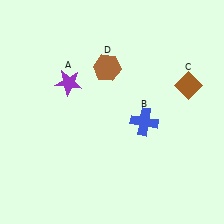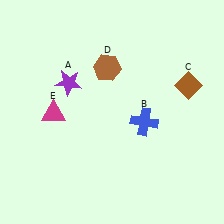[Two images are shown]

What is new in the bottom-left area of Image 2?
A magenta triangle (E) was added in the bottom-left area of Image 2.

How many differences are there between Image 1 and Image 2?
There is 1 difference between the two images.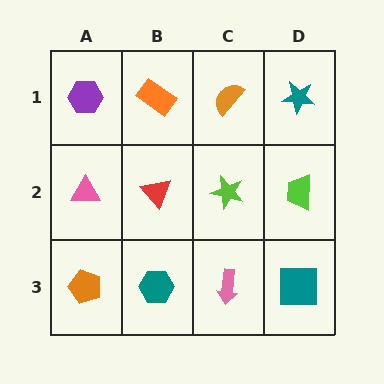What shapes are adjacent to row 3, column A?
A pink triangle (row 2, column A), a teal hexagon (row 3, column B).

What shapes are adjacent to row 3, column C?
A lime star (row 2, column C), a teal hexagon (row 3, column B), a teal square (row 3, column D).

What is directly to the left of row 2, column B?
A pink triangle.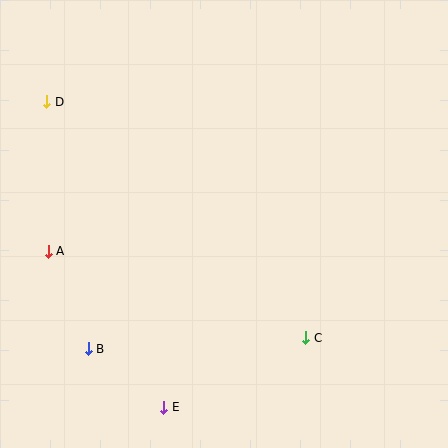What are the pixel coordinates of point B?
Point B is at (88, 349).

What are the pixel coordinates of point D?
Point D is at (47, 102).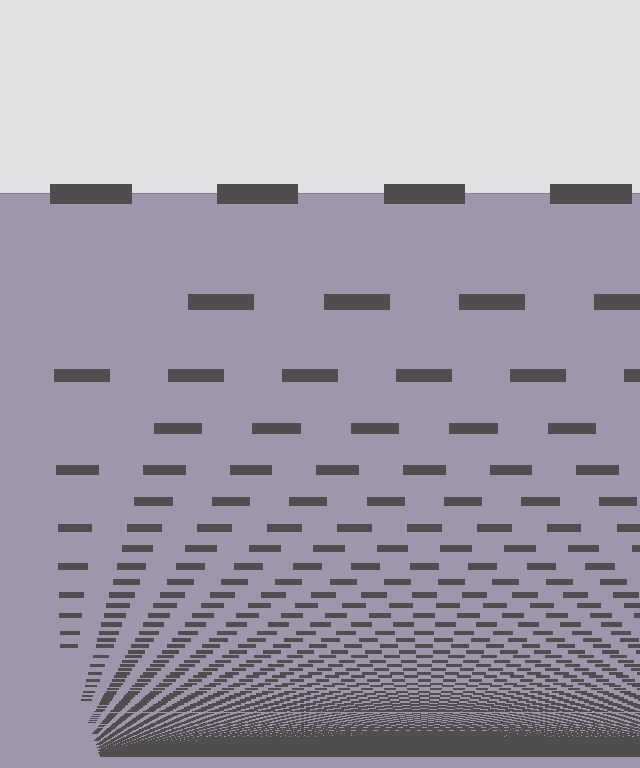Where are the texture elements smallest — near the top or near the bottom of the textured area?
Near the bottom.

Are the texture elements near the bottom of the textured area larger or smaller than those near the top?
Smaller. The gradient is inverted — elements near the bottom are smaller and denser.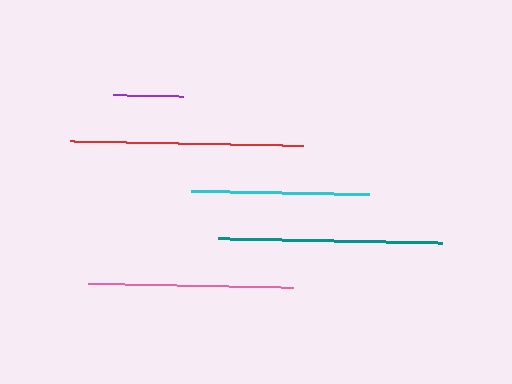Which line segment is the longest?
The red line is the longest at approximately 232 pixels.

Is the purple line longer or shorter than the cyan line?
The cyan line is longer than the purple line.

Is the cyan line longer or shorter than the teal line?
The teal line is longer than the cyan line.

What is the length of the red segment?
The red segment is approximately 232 pixels long.